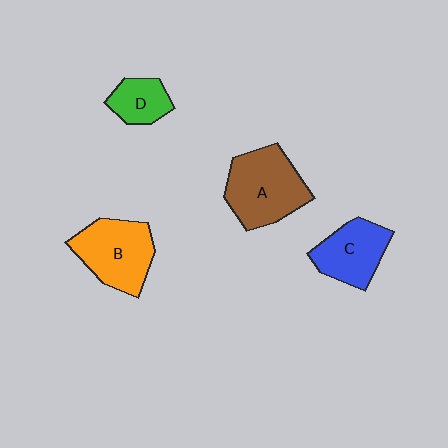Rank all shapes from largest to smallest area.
From largest to smallest: A (brown), B (orange), C (blue), D (green).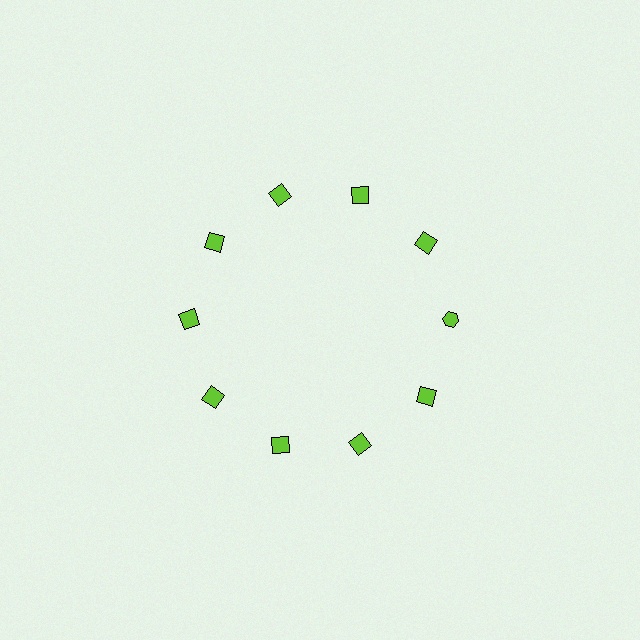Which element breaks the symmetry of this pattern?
The lime hexagon at roughly the 3 o'clock position breaks the symmetry. All other shapes are lime squares.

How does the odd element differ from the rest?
It has a different shape: hexagon instead of square.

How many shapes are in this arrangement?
There are 10 shapes arranged in a ring pattern.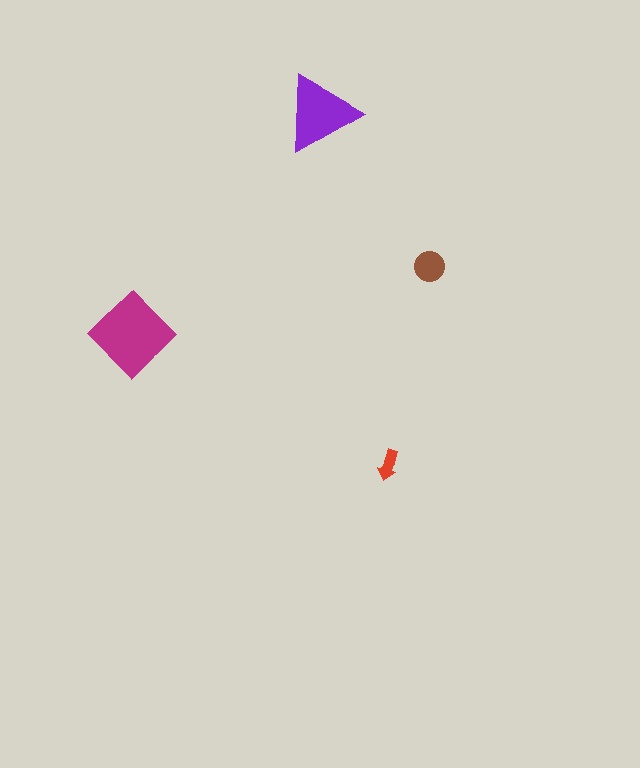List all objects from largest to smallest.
The magenta diamond, the purple triangle, the brown circle, the red arrow.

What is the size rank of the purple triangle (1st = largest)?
2nd.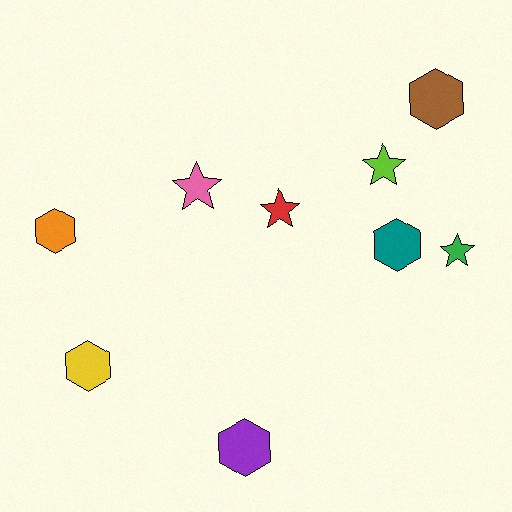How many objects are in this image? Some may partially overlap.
There are 9 objects.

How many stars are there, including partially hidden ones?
There are 4 stars.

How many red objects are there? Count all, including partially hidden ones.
There is 1 red object.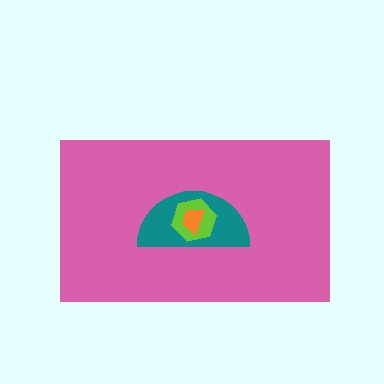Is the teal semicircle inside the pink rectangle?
Yes.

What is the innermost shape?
The orange trapezoid.